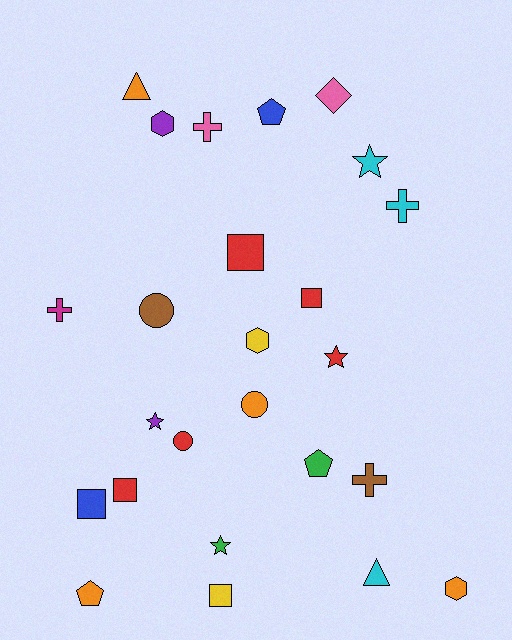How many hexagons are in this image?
There are 3 hexagons.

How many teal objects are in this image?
There are no teal objects.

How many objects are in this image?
There are 25 objects.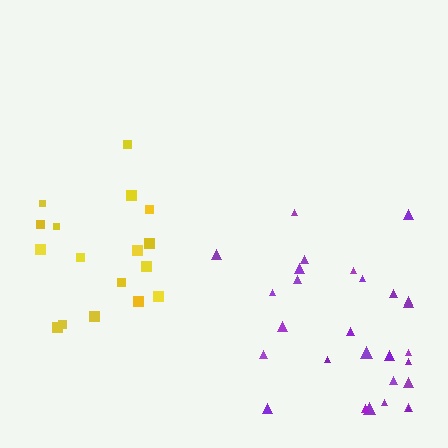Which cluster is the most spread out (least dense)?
Yellow.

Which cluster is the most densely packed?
Purple.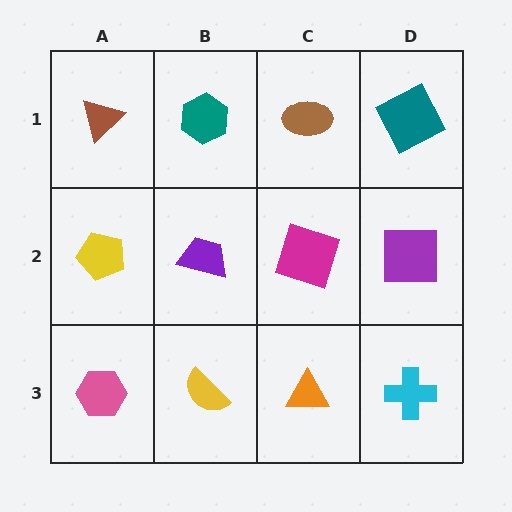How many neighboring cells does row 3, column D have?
2.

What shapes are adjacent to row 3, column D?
A purple square (row 2, column D), an orange triangle (row 3, column C).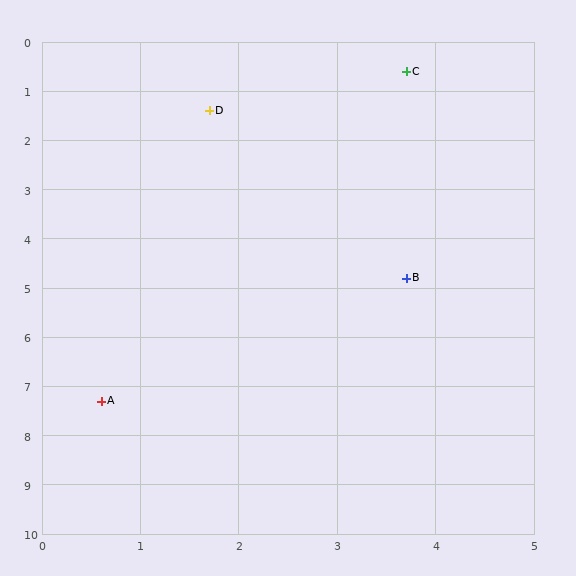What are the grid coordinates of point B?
Point B is at approximately (3.7, 4.8).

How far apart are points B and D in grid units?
Points B and D are about 3.9 grid units apart.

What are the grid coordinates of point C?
Point C is at approximately (3.7, 0.6).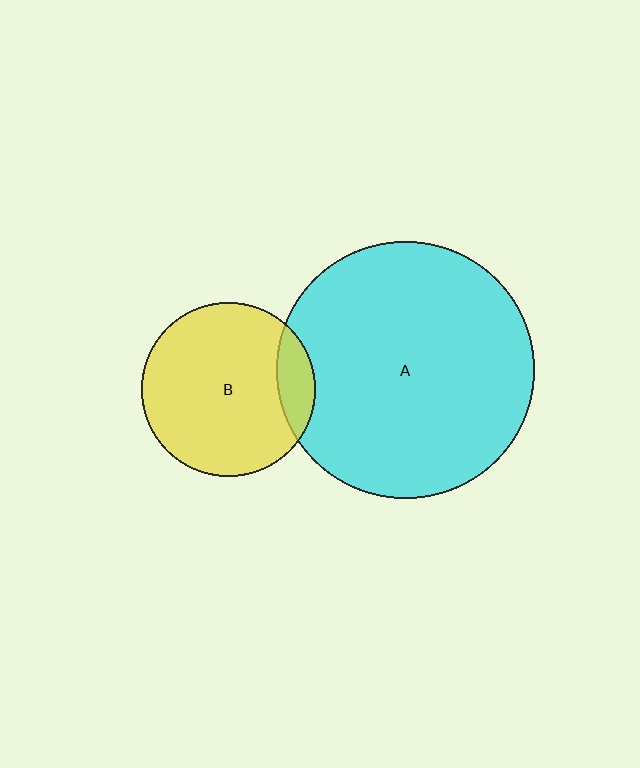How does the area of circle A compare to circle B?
Approximately 2.2 times.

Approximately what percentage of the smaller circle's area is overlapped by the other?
Approximately 15%.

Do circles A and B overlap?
Yes.